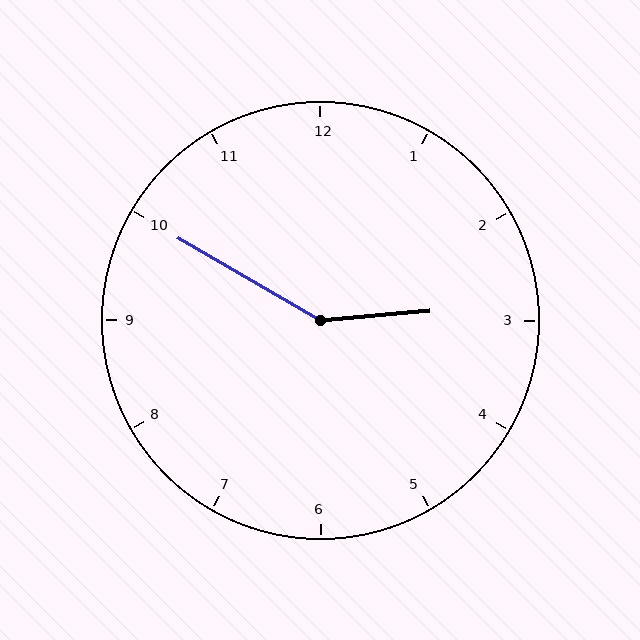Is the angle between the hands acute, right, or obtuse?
It is obtuse.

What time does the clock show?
2:50.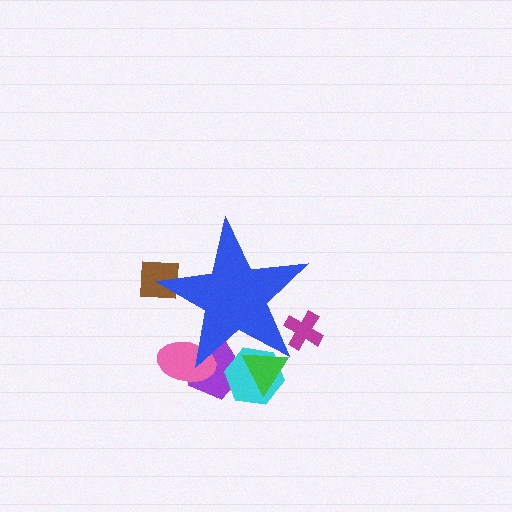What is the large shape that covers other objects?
A blue star.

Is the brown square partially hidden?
Yes, the brown square is partially hidden behind the blue star.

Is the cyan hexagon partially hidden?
Yes, the cyan hexagon is partially hidden behind the blue star.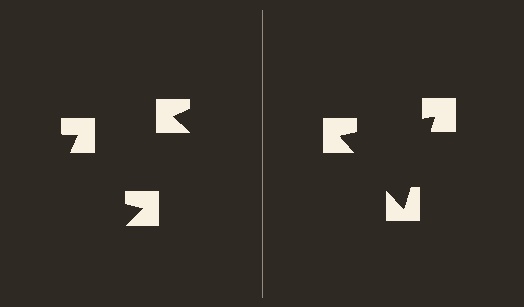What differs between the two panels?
The notched squares are positioned identically on both sides; only the wedge orientations differ. On the right they align to a triangle; on the left they are misaligned.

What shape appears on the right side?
An illusory triangle.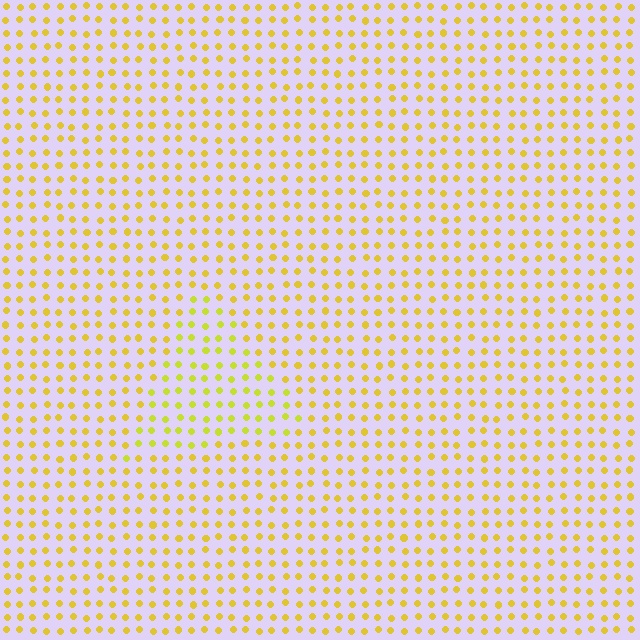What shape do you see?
I see a triangle.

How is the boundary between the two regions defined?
The boundary is defined purely by a slight shift in hue (about 19 degrees). Spacing, size, and orientation are identical on both sides.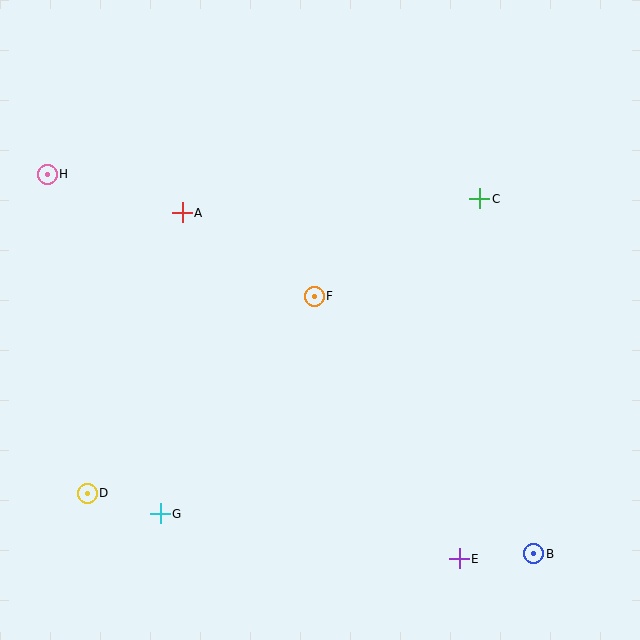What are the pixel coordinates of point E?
Point E is at (459, 559).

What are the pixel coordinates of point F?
Point F is at (314, 296).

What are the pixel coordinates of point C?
Point C is at (480, 199).